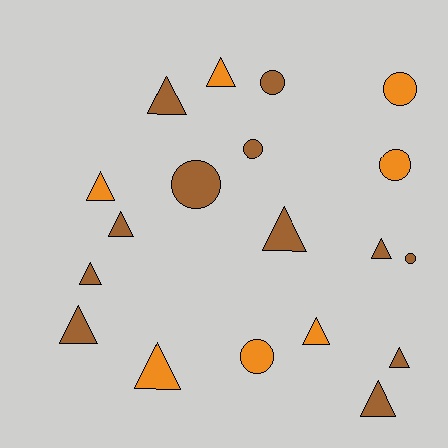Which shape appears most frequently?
Triangle, with 12 objects.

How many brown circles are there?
There are 4 brown circles.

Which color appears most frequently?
Brown, with 12 objects.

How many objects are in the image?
There are 19 objects.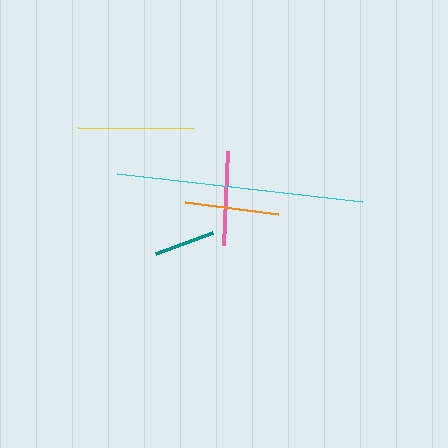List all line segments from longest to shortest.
From longest to shortest: cyan, yellow, orange, pink, teal.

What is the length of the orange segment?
The orange segment is approximately 94 pixels long.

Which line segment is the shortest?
The teal line is the shortest at approximately 61 pixels.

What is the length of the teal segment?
The teal segment is approximately 61 pixels long.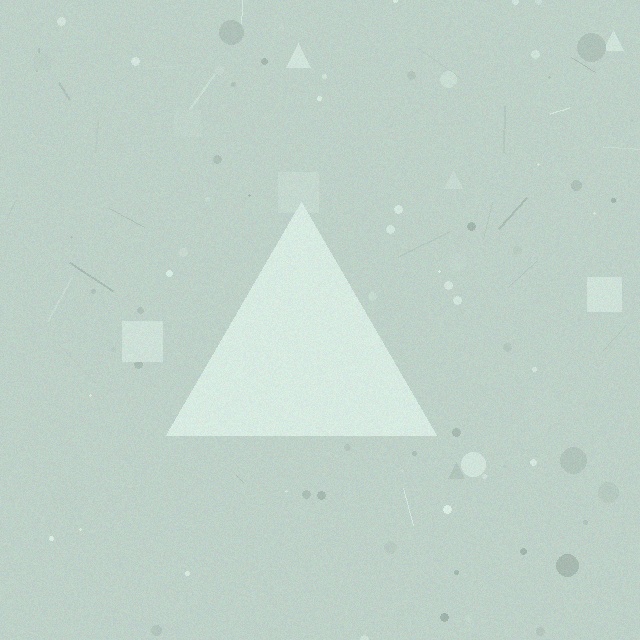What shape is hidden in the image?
A triangle is hidden in the image.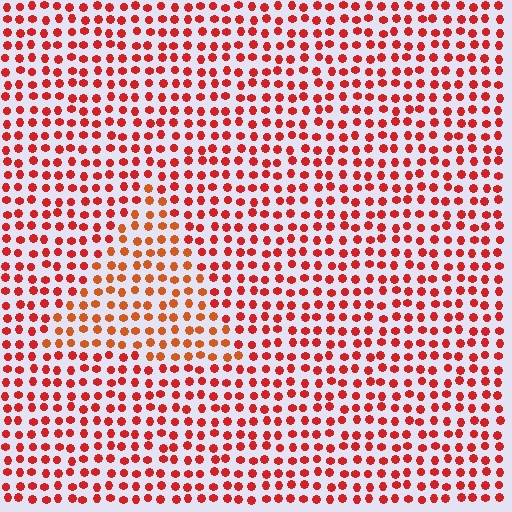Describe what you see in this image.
The image is filled with small red elements in a uniform arrangement. A triangle-shaped region is visible where the elements are tinted to a slightly different hue, forming a subtle color boundary.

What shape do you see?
I see a triangle.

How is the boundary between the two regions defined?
The boundary is defined purely by a slight shift in hue (about 21 degrees). Spacing, size, and orientation are identical on both sides.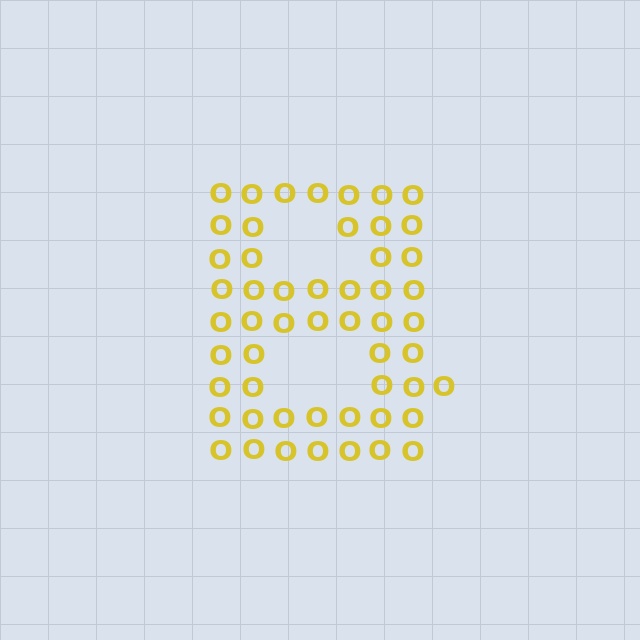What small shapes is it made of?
It is made of small letter O's.